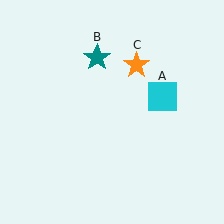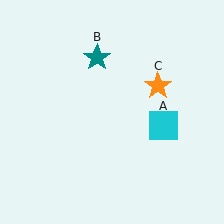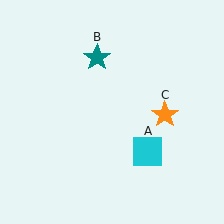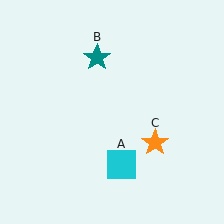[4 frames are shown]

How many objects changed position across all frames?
2 objects changed position: cyan square (object A), orange star (object C).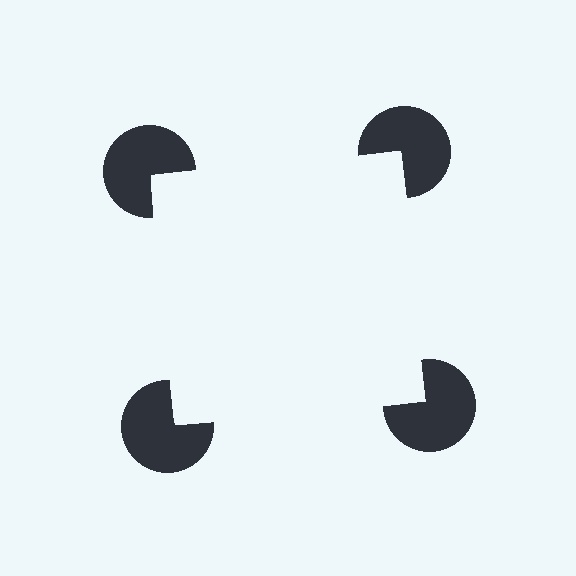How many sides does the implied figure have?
4 sides.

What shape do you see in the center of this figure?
An illusory square — its edges are inferred from the aligned wedge cuts in the pac-man discs, not physically drawn.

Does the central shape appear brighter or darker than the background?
It typically appears slightly brighter than the background, even though no actual brightness change is drawn.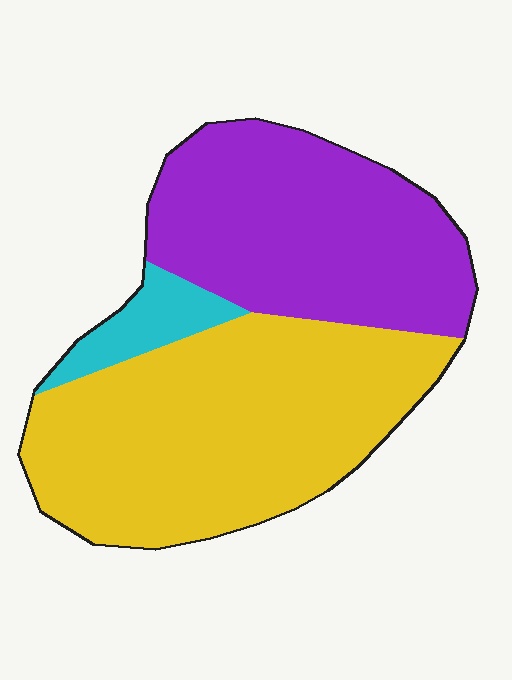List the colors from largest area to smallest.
From largest to smallest: yellow, purple, cyan.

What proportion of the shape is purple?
Purple covers around 40% of the shape.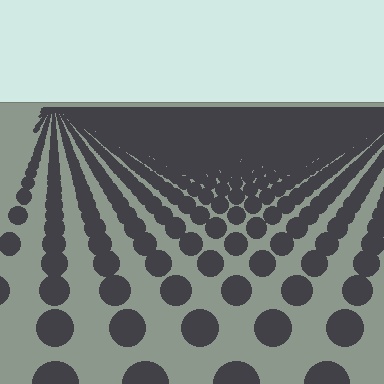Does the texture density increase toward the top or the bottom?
Density increases toward the top.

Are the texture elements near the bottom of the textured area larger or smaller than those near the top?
Larger. Near the bottom, elements are closer to the viewer and appear at a bigger on-screen size.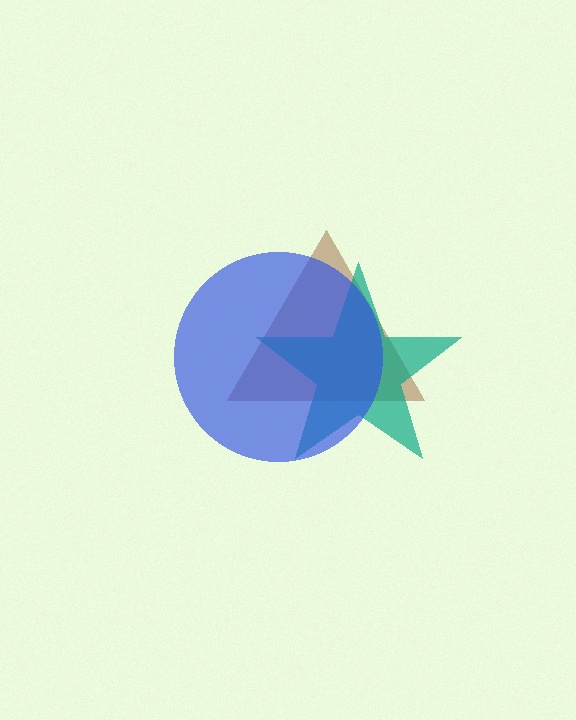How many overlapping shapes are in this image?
There are 3 overlapping shapes in the image.